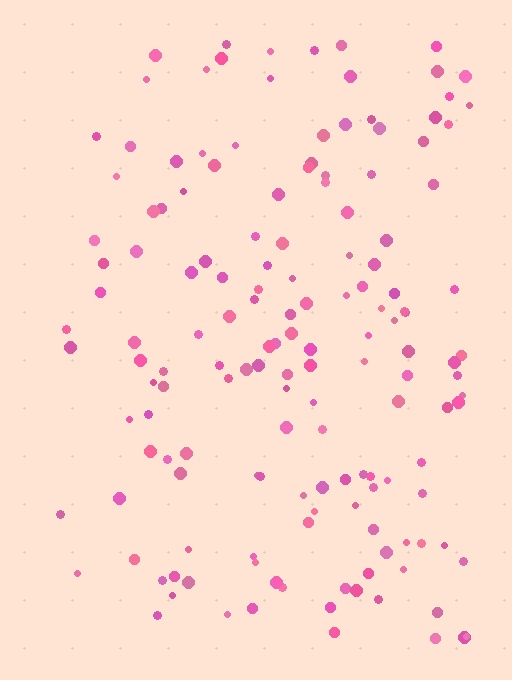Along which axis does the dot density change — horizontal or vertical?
Horizontal.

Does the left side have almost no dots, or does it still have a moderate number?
Still a moderate number, just noticeably fewer than the right.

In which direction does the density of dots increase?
From left to right, with the right side densest.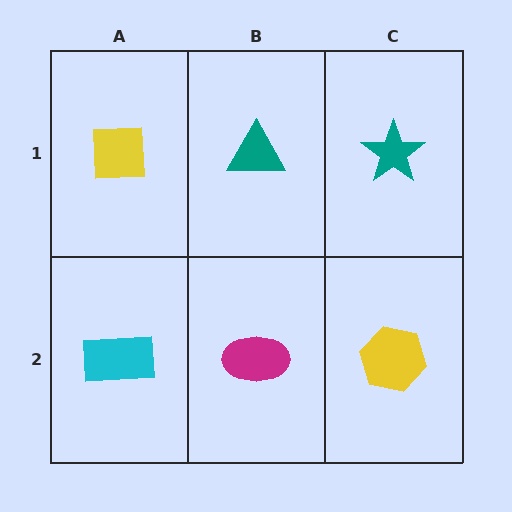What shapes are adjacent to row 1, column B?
A magenta ellipse (row 2, column B), a yellow square (row 1, column A), a teal star (row 1, column C).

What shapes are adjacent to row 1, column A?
A cyan rectangle (row 2, column A), a teal triangle (row 1, column B).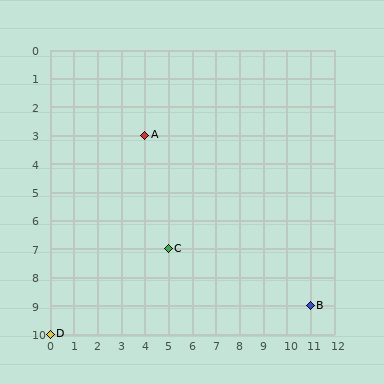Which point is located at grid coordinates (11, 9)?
Point B is at (11, 9).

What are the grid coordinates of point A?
Point A is at grid coordinates (4, 3).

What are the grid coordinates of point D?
Point D is at grid coordinates (0, 10).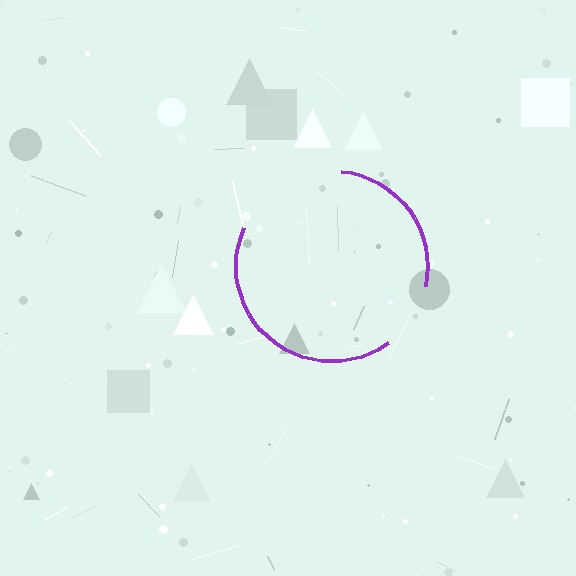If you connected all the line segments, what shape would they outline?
They would outline a circle.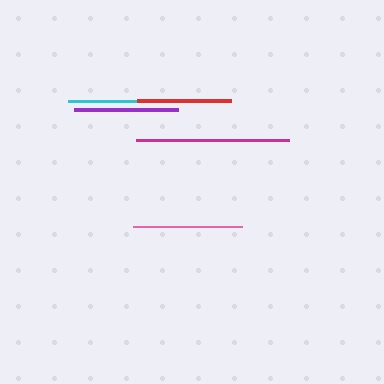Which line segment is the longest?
The magenta line is the longest at approximately 153 pixels.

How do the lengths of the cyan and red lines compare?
The cyan and red lines are approximately the same length.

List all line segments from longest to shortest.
From longest to shortest: magenta, pink, purple, cyan, red.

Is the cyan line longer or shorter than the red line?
The cyan line is longer than the red line.